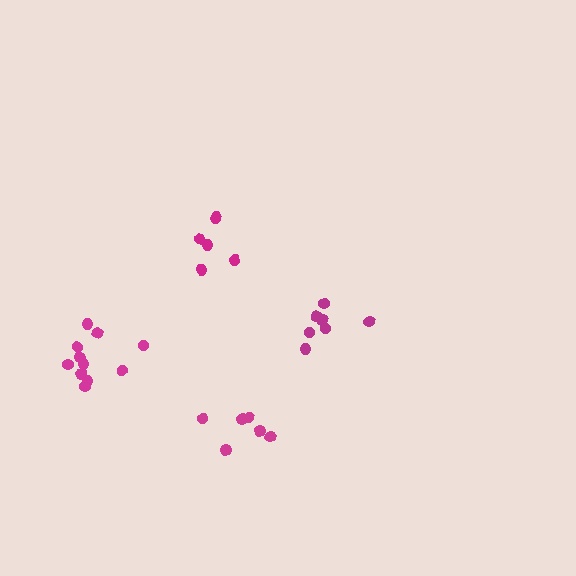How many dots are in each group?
Group 1: 6 dots, Group 2: 7 dots, Group 3: 6 dots, Group 4: 11 dots (30 total).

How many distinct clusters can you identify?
There are 4 distinct clusters.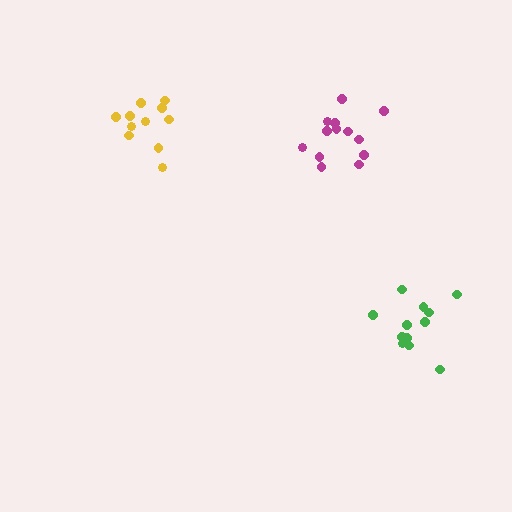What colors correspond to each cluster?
The clusters are colored: yellow, green, magenta.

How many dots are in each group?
Group 1: 11 dots, Group 2: 12 dots, Group 3: 13 dots (36 total).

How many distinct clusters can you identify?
There are 3 distinct clusters.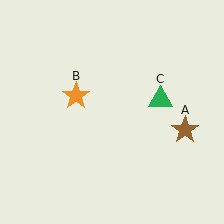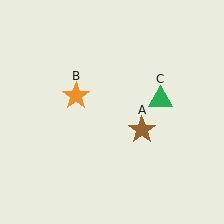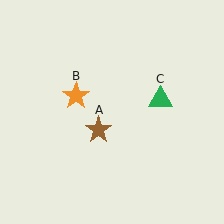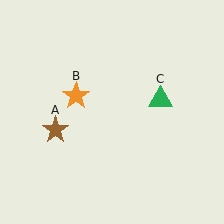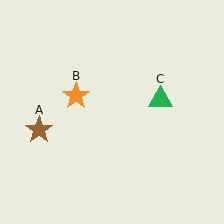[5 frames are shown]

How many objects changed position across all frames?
1 object changed position: brown star (object A).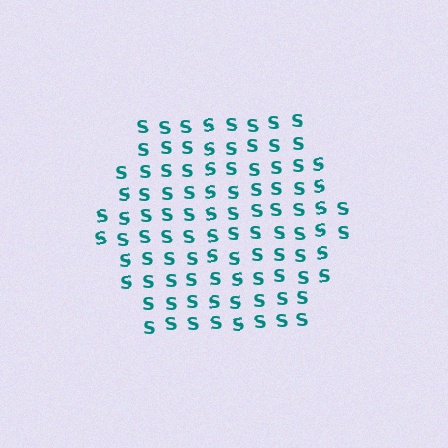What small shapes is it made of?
It is made of small letter S's.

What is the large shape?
The large shape is a hexagon.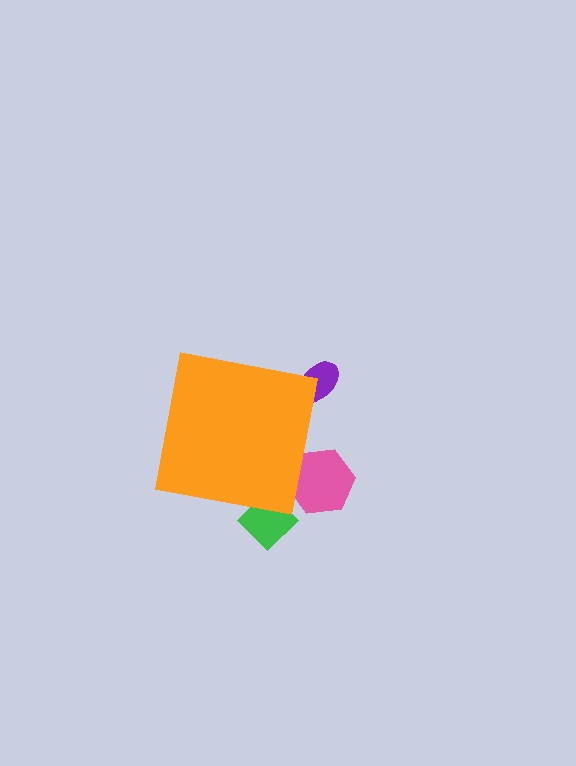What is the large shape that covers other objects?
An orange square.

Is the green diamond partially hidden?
Yes, the green diamond is partially hidden behind the orange square.